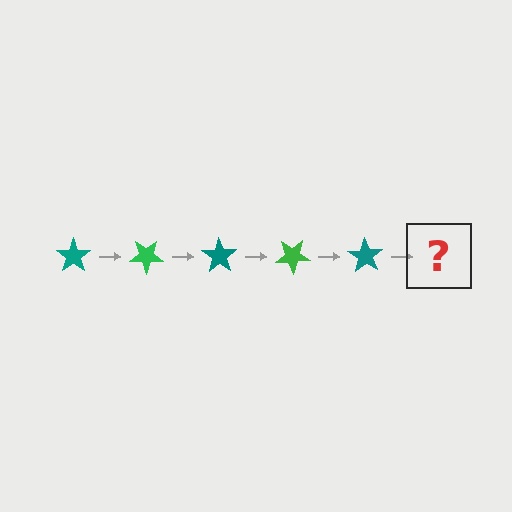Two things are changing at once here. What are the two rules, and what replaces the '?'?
The two rules are that it rotates 35 degrees each step and the color cycles through teal and green. The '?' should be a green star, rotated 175 degrees from the start.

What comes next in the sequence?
The next element should be a green star, rotated 175 degrees from the start.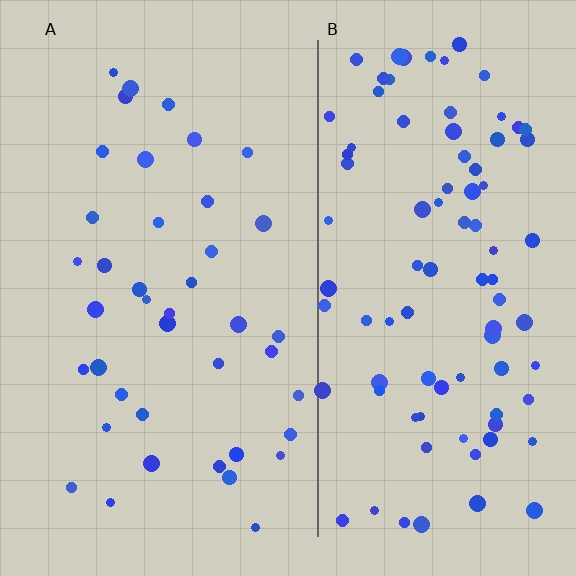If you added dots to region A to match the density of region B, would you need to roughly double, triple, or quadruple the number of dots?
Approximately double.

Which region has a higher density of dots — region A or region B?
B (the right).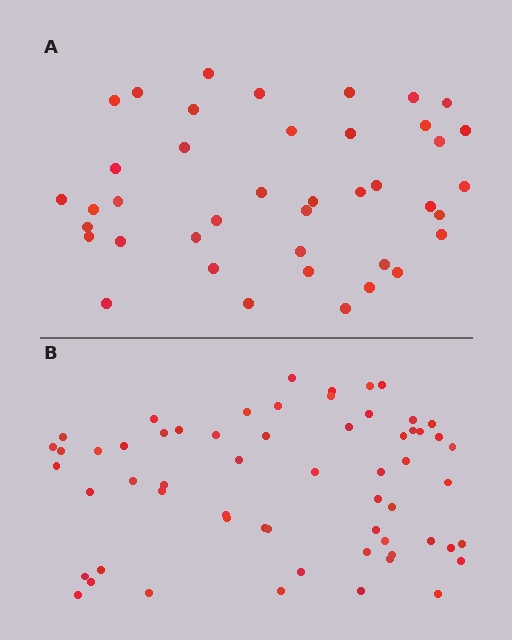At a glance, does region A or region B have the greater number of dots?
Region B (the bottom region) has more dots.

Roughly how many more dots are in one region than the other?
Region B has approximately 20 more dots than region A.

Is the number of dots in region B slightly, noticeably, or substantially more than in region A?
Region B has substantially more. The ratio is roughly 1.5 to 1.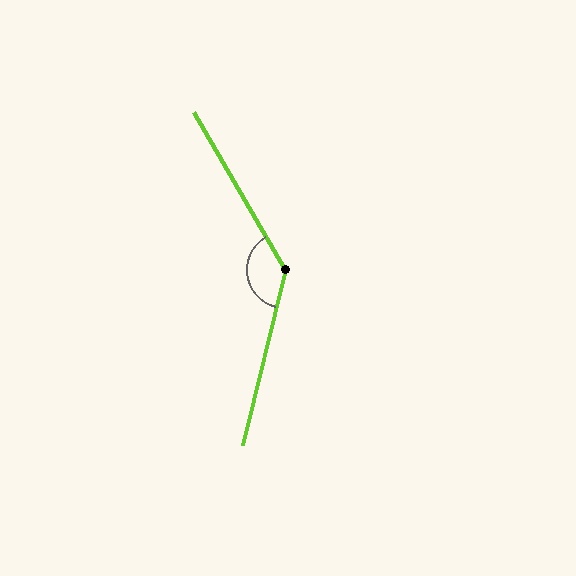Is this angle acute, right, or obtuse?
It is obtuse.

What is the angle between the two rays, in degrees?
Approximately 136 degrees.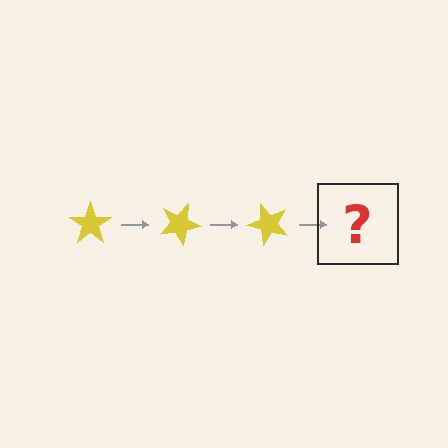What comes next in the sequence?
The next element should be a yellow star rotated 75 degrees.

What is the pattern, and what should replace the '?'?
The pattern is that the star rotates 25 degrees each step. The '?' should be a yellow star rotated 75 degrees.